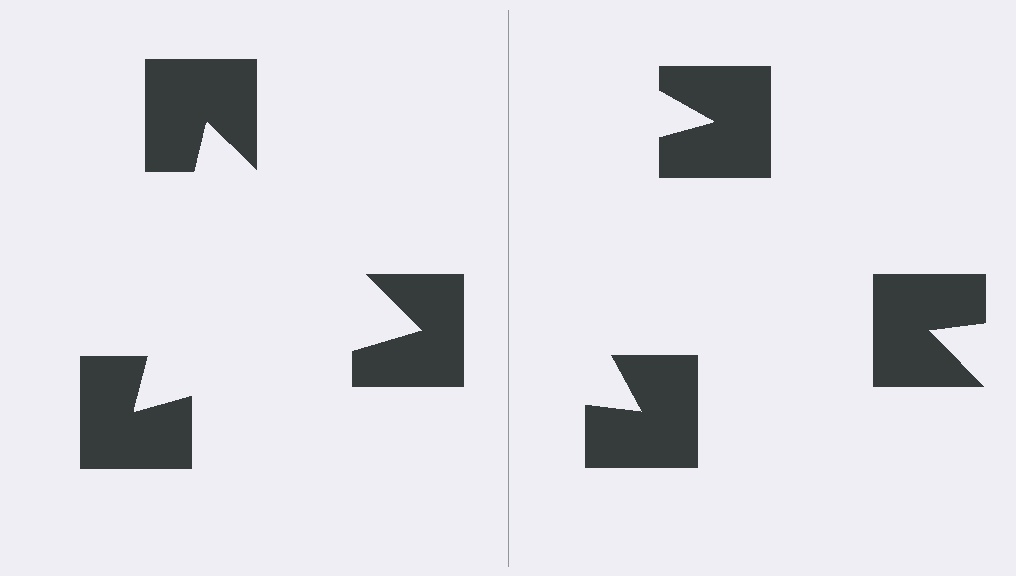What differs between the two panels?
The notched squares are positioned identically on both sides; only the wedge orientations differ. On the left they align to a triangle; on the right they are misaligned.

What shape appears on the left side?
An illusory triangle.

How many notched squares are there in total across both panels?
6 — 3 on each side.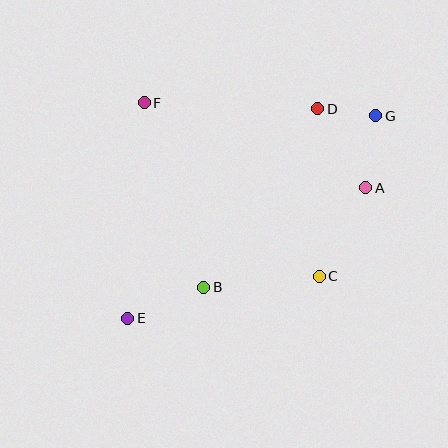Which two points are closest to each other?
Points D and G are closest to each other.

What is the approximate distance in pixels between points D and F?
The distance between D and F is approximately 174 pixels.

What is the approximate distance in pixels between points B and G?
The distance between B and G is approximately 243 pixels.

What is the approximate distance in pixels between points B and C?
The distance between B and C is approximately 116 pixels.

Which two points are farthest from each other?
Points E and G are farthest from each other.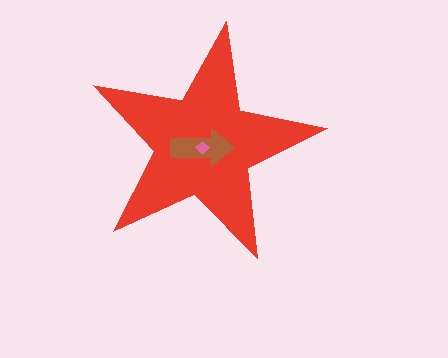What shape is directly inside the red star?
The brown arrow.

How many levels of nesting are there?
3.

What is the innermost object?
The pink diamond.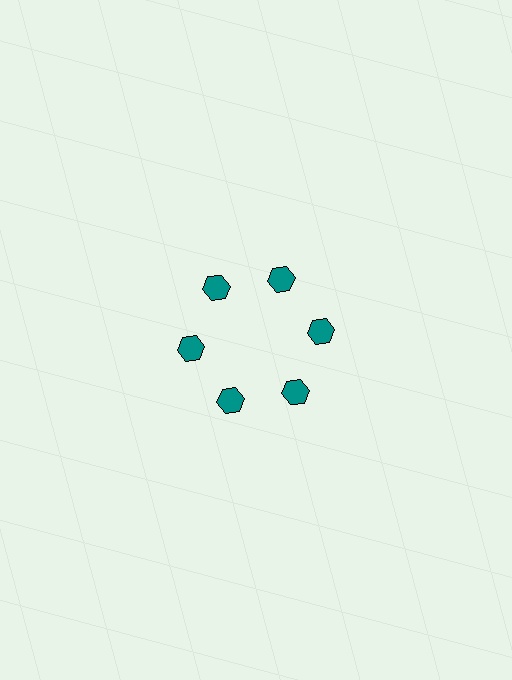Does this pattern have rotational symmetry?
Yes, this pattern has 6-fold rotational symmetry. It looks the same after rotating 60 degrees around the center.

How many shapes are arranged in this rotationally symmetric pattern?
There are 6 shapes, arranged in 6 groups of 1.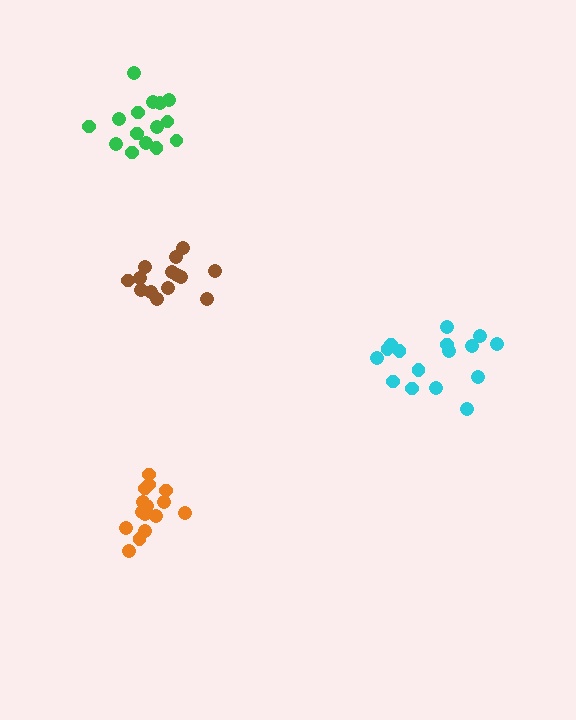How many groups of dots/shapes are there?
There are 4 groups.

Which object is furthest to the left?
The green cluster is leftmost.